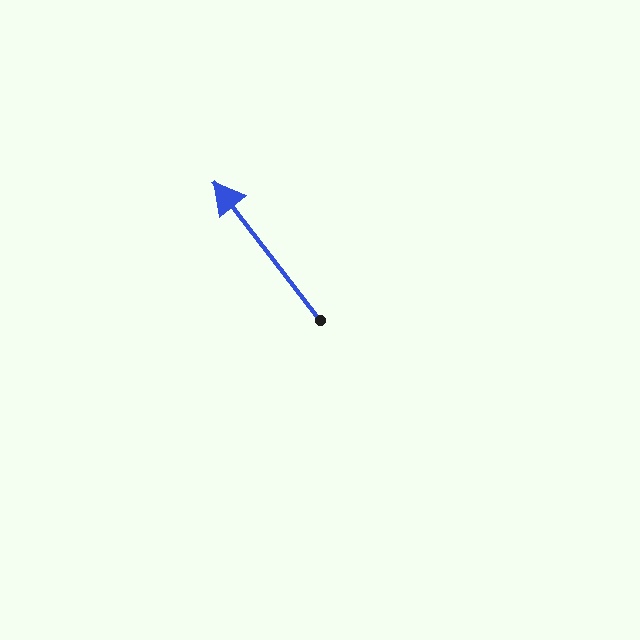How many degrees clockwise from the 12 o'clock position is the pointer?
Approximately 323 degrees.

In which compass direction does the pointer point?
Northwest.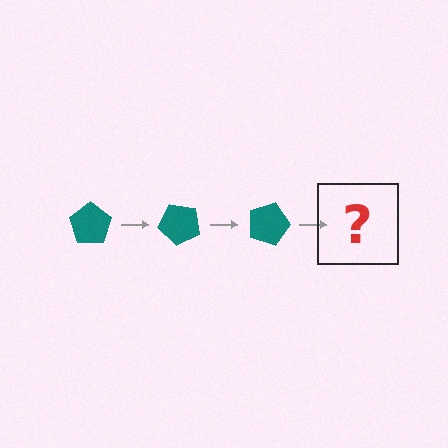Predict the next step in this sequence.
The next step is a teal pentagon rotated 135 degrees.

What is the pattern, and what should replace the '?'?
The pattern is that the pentagon rotates 45 degrees each step. The '?' should be a teal pentagon rotated 135 degrees.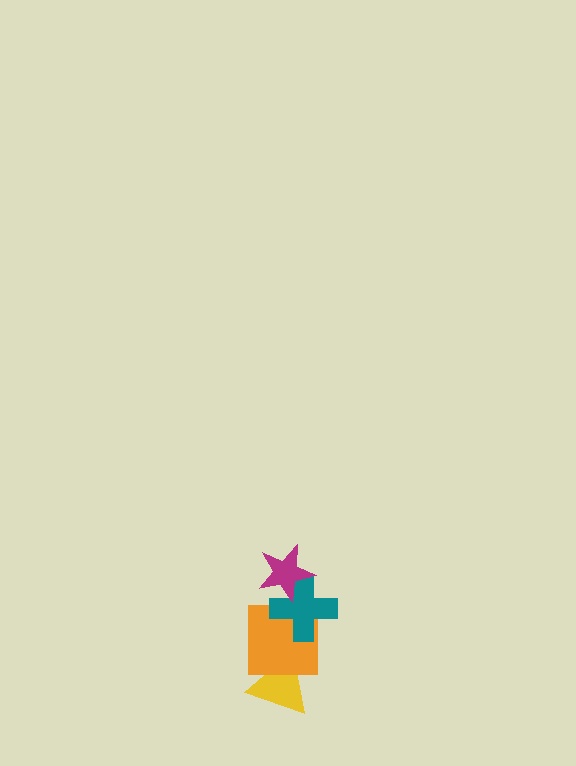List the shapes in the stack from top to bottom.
From top to bottom: the magenta star, the teal cross, the orange square, the yellow triangle.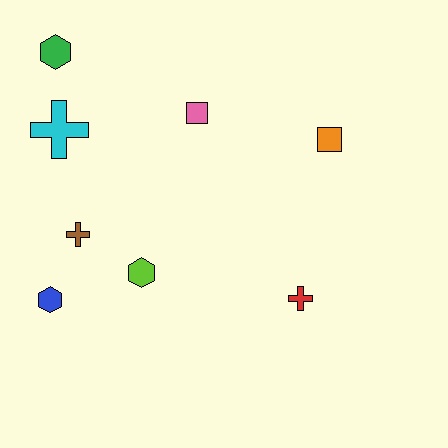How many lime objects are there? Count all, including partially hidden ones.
There is 1 lime object.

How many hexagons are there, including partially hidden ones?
There are 3 hexagons.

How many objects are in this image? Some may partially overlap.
There are 8 objects.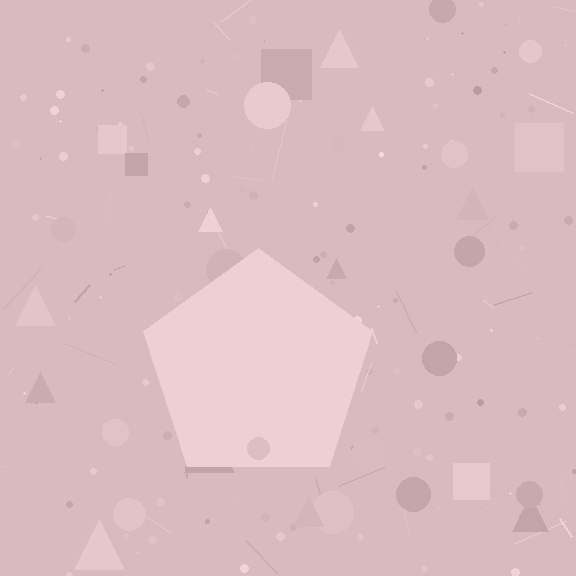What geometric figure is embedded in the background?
A pentagon is embedded in the background.